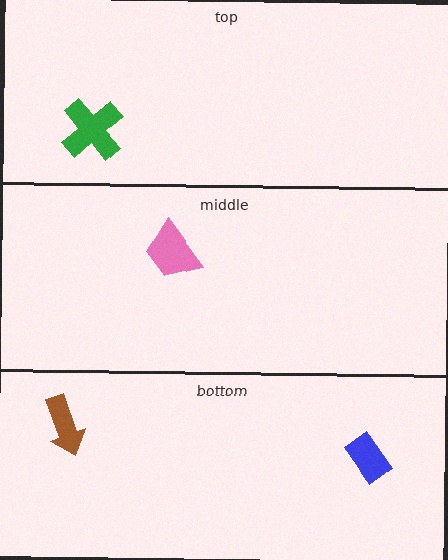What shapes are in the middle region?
The pink trapezoid.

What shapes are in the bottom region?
The blue rectangle, the brown arrow.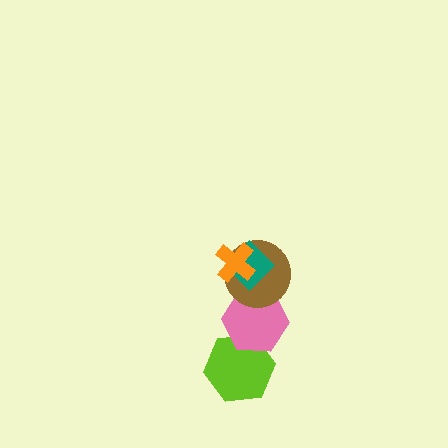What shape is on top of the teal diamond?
The orange cross is on top of the teal diamond.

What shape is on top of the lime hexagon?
The pink hexagon is on top of the lime hexagon.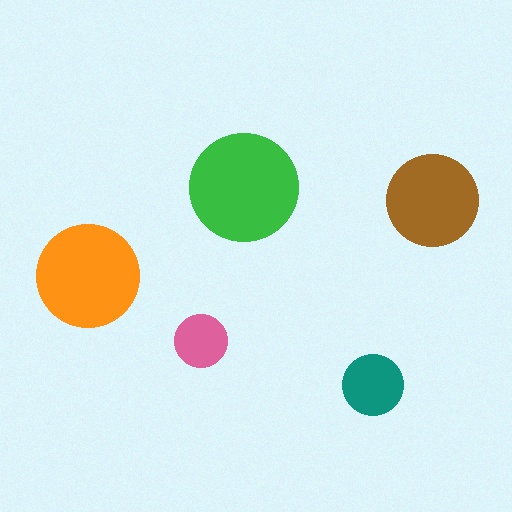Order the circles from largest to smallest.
the green one, the orange one, the brown one, the teal one, the pink one.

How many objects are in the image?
There are 5 objects in the image.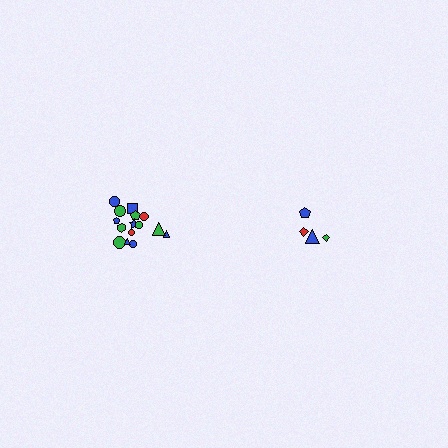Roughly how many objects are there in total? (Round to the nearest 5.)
Roughly 20 objects in total.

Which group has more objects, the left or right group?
The left group.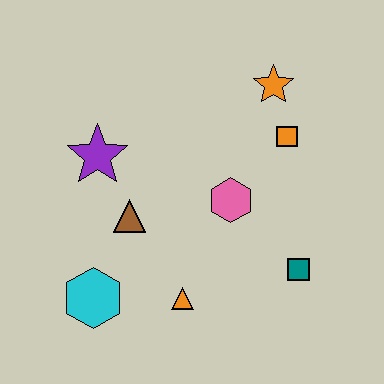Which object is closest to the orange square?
The orange star is closest to the orange square.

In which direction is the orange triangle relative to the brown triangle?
The orange triangle is below the brown triangle.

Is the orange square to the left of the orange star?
No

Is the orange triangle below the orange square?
Yes